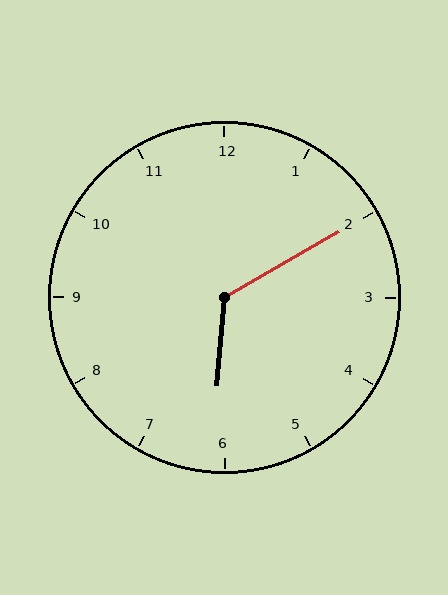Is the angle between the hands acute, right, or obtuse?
It is obtuse.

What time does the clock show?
6:10.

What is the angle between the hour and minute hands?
Approximately 125 degrees.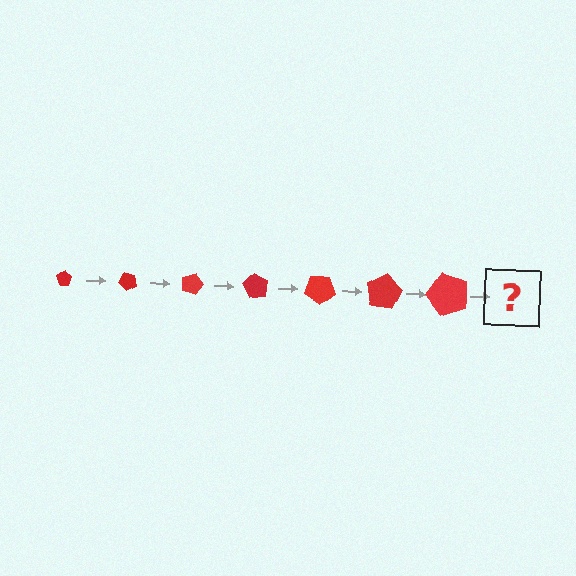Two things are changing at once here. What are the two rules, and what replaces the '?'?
The two rules are that the pentagon grows larger each step and it rotates 45 degrees each step. The '?' should be a pentagon, larger than the previous one and rotated 315 degrees from the start.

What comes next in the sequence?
The next element should be a pentagon, larger than the previous one and rotated 315 degrees from the start.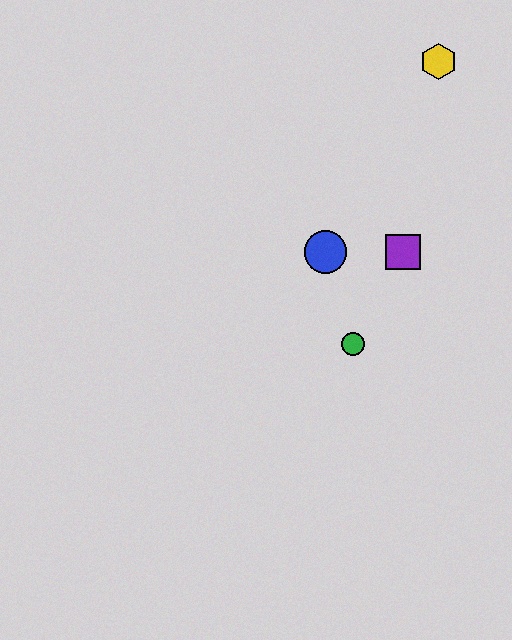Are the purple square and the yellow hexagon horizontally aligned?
No, the purple square is at y≈252 and the yellow hexagon is at y≈61.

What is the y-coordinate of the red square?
The red square is at y≈252.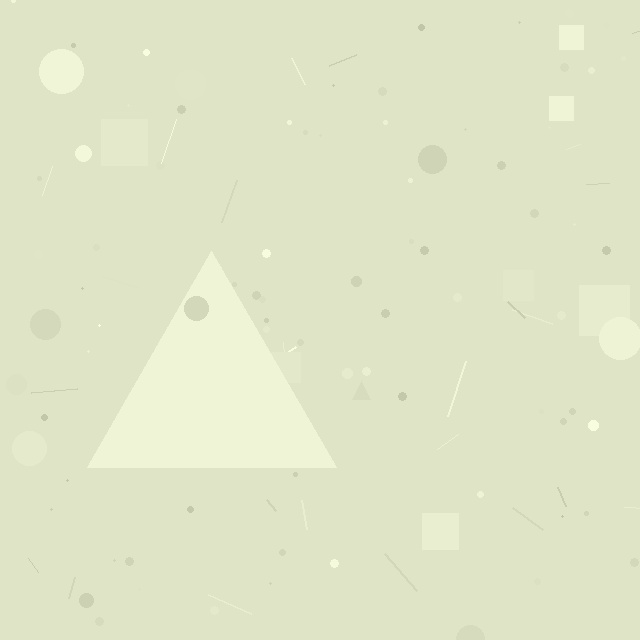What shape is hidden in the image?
A triangle is hidden in the image.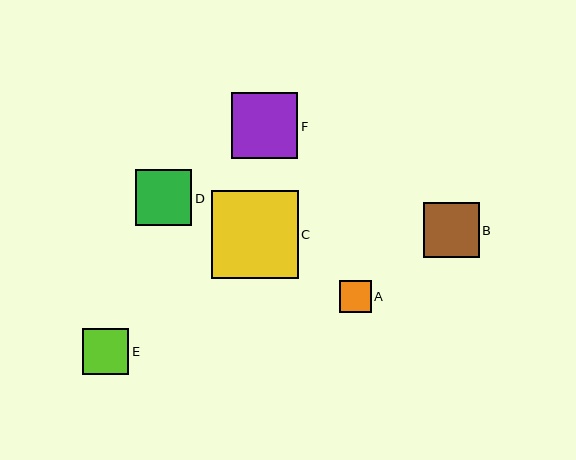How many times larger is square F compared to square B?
Square F is approximately 1.2 times the size of square B.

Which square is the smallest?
Square A is the smallest with a size of approximately 32 pixels.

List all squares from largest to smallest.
From largest to smallest: C, F, D, B, E, A.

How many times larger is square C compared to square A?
Square C is approximately 2.7 times the size of square A.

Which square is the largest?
Square C is the largest with a size of approximately 87 pixels.